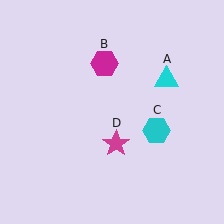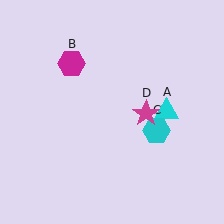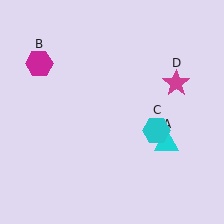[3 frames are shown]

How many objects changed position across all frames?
3 objects changed position: cyan triangle (object A), magenta hexagon (object B), magenta star (object D).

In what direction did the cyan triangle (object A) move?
The cyan triangle (object A) moved down.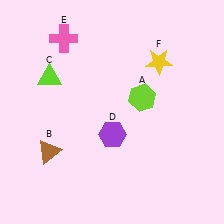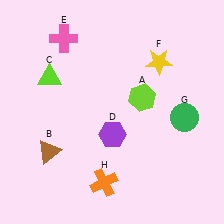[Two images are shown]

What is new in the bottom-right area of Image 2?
A green circle (G) was added in the bottom-right area of Image 2.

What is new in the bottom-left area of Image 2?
An orange cross (H) was added in the bottom-left area of Image 2.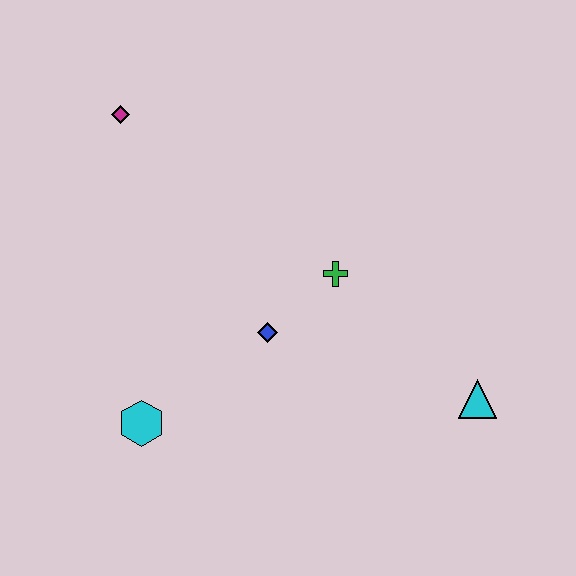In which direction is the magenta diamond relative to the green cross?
The magenta diamond is to the left of the green cross.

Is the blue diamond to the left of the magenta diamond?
No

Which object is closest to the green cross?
The blue diamond is closest to the green cross.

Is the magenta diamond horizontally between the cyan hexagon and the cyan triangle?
No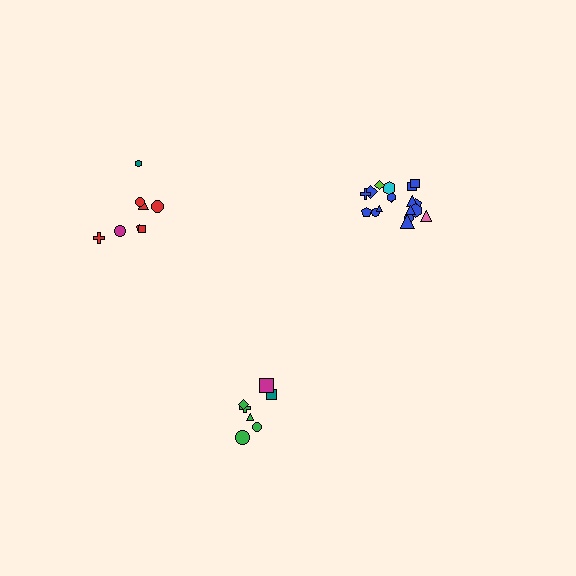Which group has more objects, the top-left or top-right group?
The top-right group.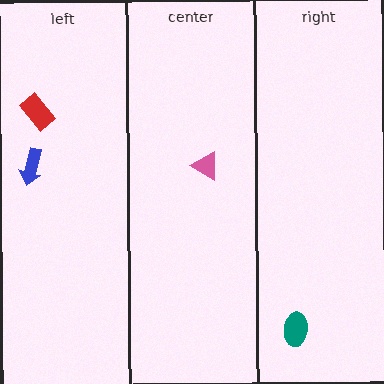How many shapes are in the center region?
1.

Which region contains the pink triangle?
The center region.